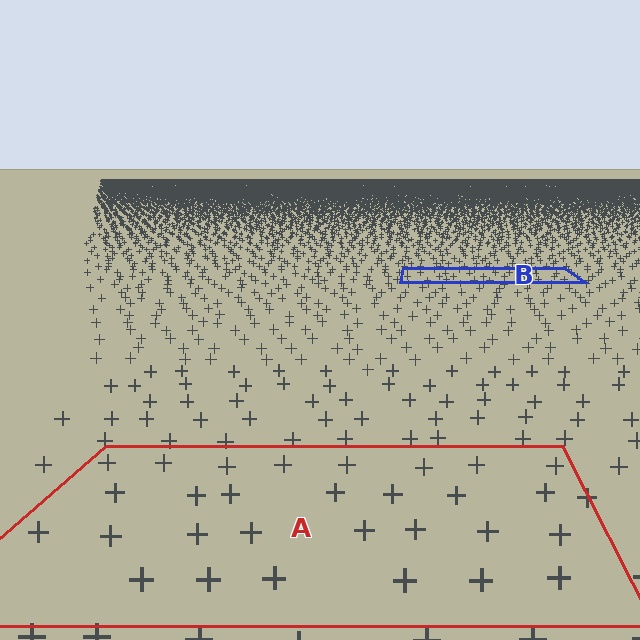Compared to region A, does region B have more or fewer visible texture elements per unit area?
Region B has more texture elements per unit area — they are packed more densely because it is farther away.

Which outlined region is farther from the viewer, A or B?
Region B is farther from the viewer — the texture elements inside it appear smaller and more densely packed.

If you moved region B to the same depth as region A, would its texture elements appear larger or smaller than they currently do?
They would appear larger. At a closer depth, the same texture elements are projected at a bigger on-screen size.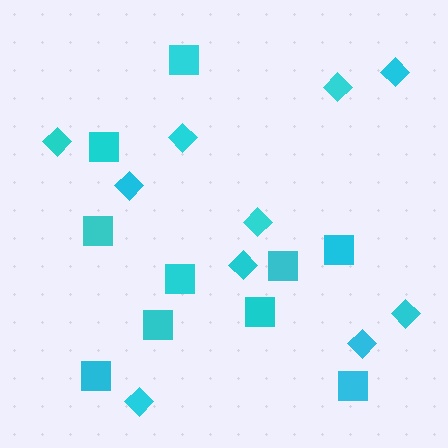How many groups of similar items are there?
There are 2 groups: one group of squares (10) and one group of diamonds (10).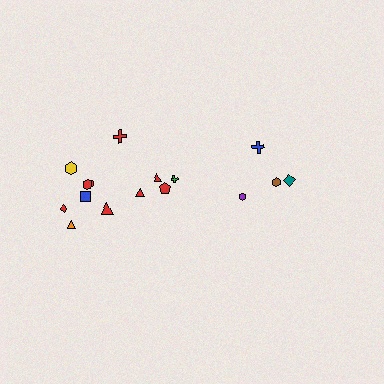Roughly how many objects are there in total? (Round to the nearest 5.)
Roughly 15 objects in total.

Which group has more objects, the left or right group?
The left group.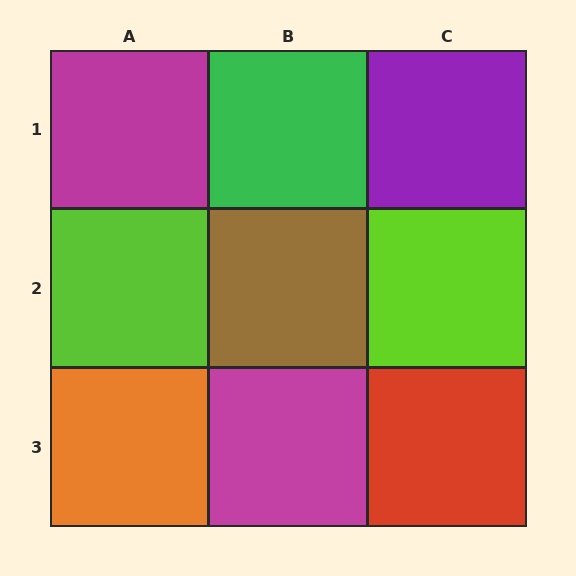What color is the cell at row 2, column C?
Lime.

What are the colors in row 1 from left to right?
Magenta, green, purple.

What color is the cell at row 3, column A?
Orange.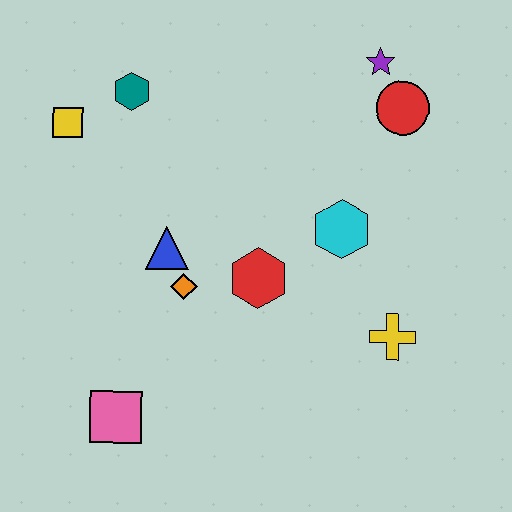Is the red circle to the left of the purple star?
No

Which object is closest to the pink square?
The orange diamond is closest to the pink square.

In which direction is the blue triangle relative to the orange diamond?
The blue triangle is above the orange diamond.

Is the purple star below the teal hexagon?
No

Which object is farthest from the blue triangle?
The purple star is farthest from the blue triangle.